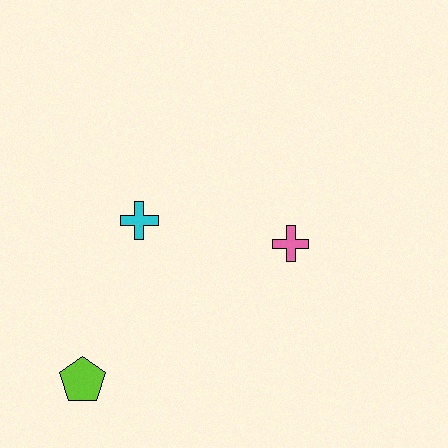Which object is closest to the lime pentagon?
The cyan cross is closest to the lime pentagon.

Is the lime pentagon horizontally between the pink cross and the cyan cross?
No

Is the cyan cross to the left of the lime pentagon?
No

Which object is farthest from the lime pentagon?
The pink cross is farthest from the lime pentagon.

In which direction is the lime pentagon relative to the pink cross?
The lime pentagon is to the left of the pink cross.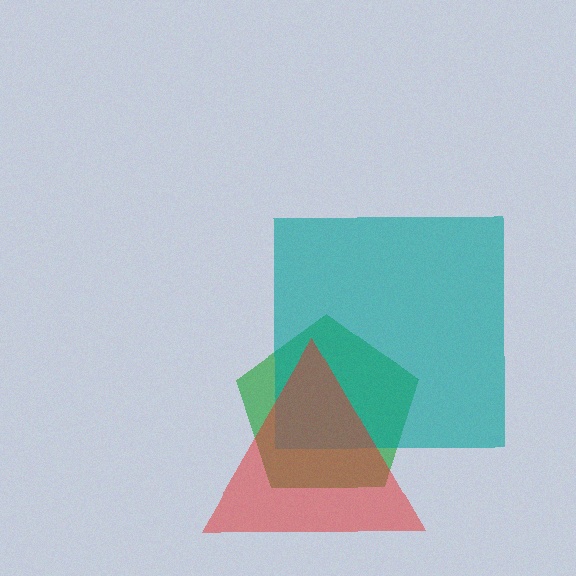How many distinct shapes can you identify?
There are 3 distinct shapes: a green pentagon, a teal square, a red triangle.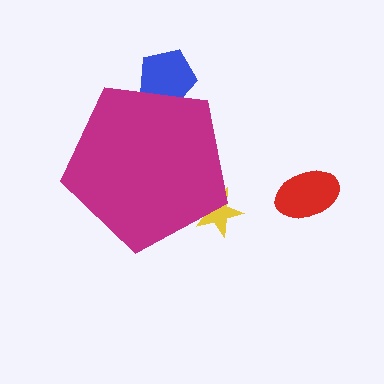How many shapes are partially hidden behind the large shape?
2 shapes are partially hidden.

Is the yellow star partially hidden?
Yes, the yellow star is partially hidden behind the magenta pentagon.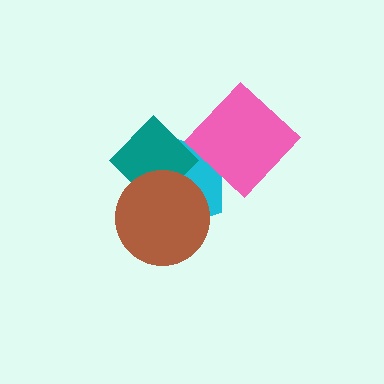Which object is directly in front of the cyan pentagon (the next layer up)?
The pink diamond is directly in front of the cyan pentagon.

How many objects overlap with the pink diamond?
1 object overlaps with the pink diamond.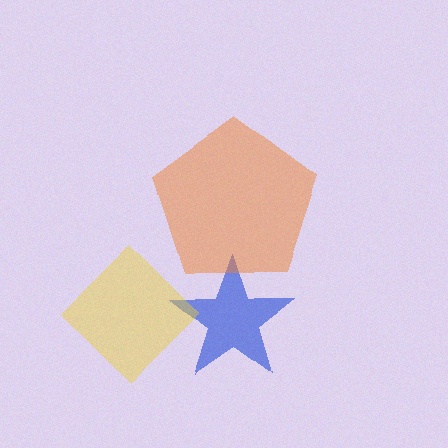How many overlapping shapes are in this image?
There are 3 overlapping shapes in the image.